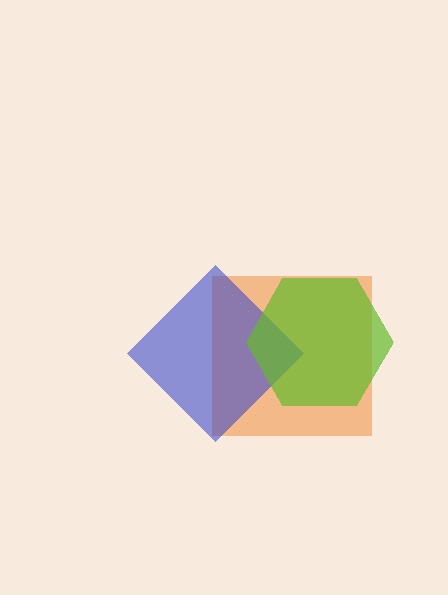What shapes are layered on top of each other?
The layered shapes are: an orange square, a blue diamond, a lime hexagon.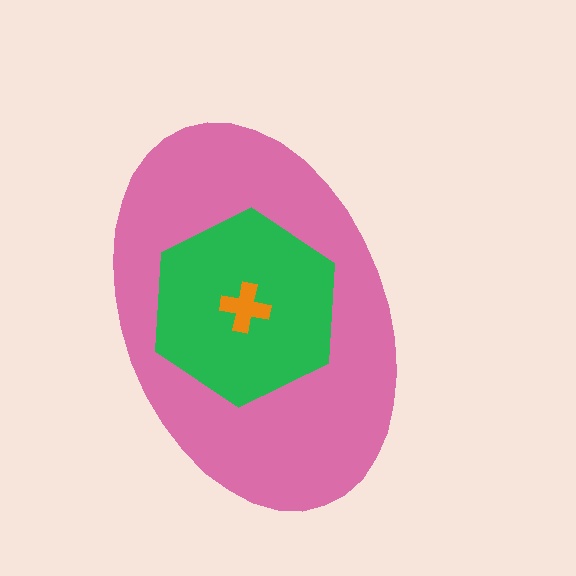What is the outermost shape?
The pink ellipse.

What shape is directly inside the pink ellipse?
The green hexagon.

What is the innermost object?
The orange cross.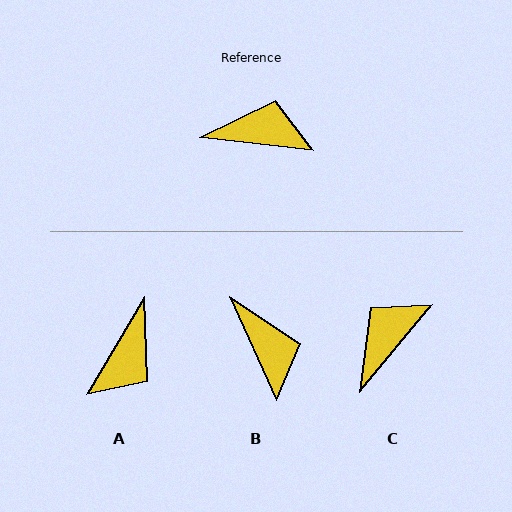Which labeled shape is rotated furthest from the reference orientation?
A, about 115 degrees away.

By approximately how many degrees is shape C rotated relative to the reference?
Approximately 57 degrees counter-clockwise.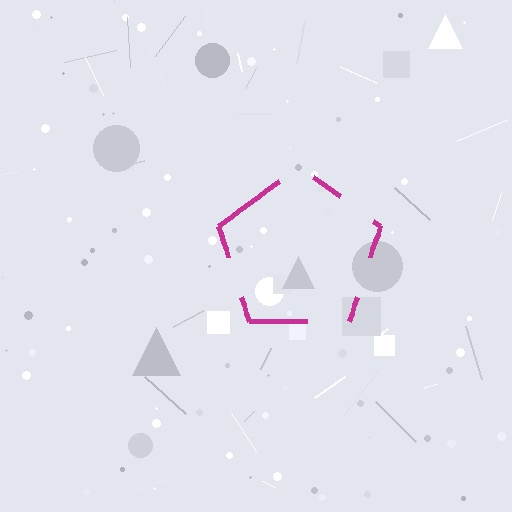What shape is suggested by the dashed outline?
The dashed outline suggests a pentagon.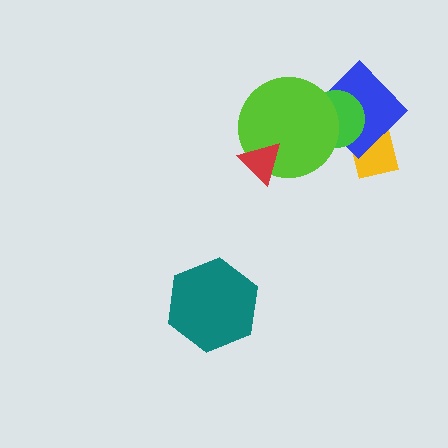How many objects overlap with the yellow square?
1 object overlaps with the yellow square.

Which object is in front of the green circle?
The lime circle is in front of the green circle.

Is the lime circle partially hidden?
Yes, it is partially covered by another shape.